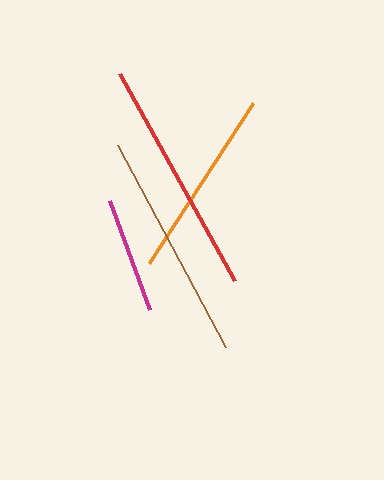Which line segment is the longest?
The red line is the longest at approximately 237 pixels.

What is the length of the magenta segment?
The magenta segment is approximately 117 pixels long.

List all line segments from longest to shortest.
From longest to shortest: red, brown, orange, magenta.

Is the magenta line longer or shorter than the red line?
The red line is longer than the magenta line.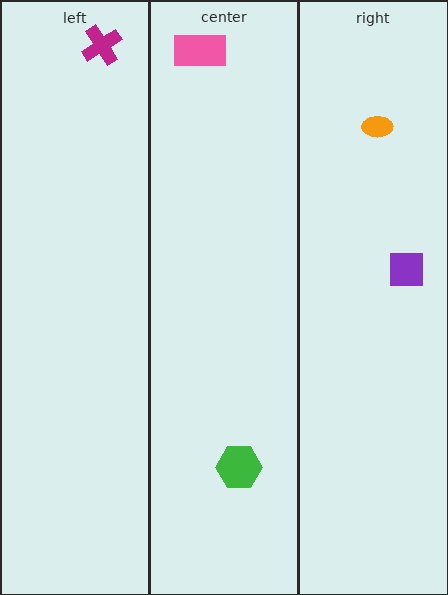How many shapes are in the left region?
1.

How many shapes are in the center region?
2.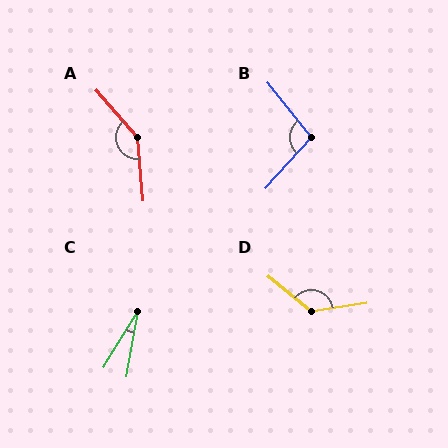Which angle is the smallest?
C, at approximately 21 degrees.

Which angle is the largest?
A, at approximately 144 degrees.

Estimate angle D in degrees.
Approximately 131 degrees.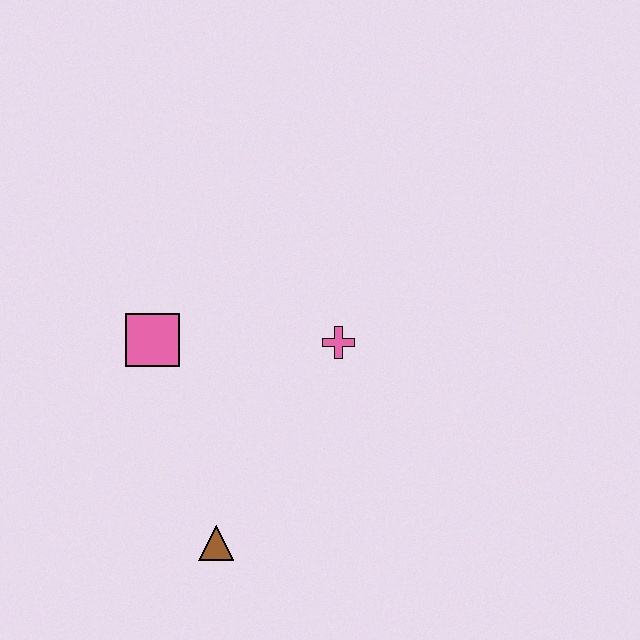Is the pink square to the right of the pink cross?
No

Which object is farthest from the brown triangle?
The pink cross is farthest from the brown triangle.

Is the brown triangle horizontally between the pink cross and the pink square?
Yes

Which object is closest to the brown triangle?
The pink square is closest to the brown triangle.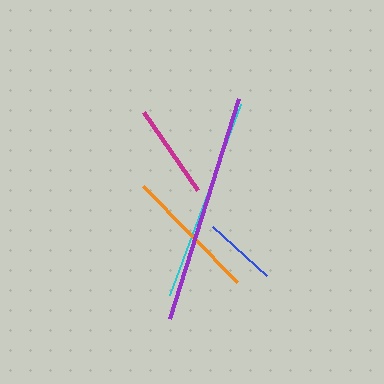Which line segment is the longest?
The purple line is the longest at approximately 231 pixels.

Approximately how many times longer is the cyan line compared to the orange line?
The cyan line is approximately 1.5 times the length of the orange line.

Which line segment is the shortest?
The blue line is the shortest at approximately 72 pixels.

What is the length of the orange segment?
The orange segment is approximately 135 pixels long.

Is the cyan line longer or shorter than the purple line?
The purple line is longer than the cyan line.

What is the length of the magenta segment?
The magenta segment is approximately 95 pixels long.